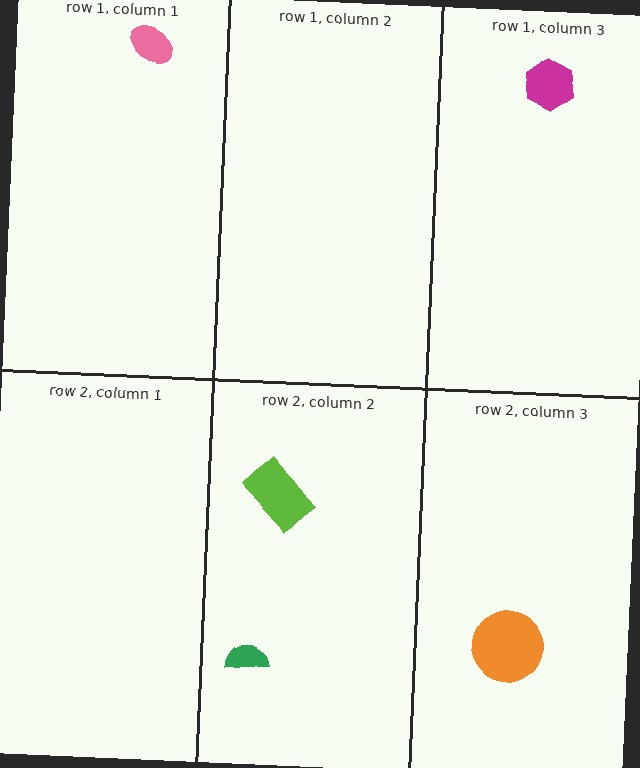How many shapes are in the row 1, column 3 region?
1.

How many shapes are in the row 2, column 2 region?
2.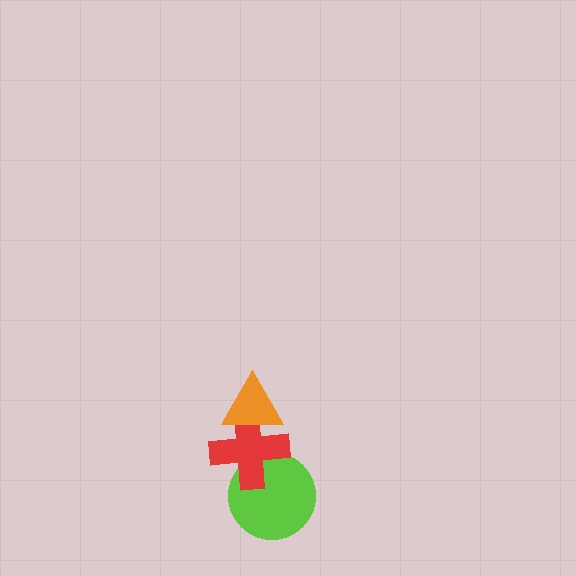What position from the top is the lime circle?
The lime circle is 3rd from the top.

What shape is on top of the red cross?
The orange triangle is on top of the red cross.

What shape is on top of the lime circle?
The red cross is on top of the lime circle.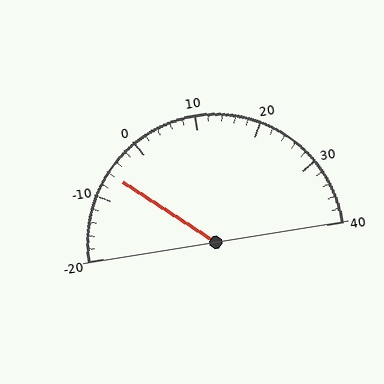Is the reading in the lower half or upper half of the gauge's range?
The reading is in the lower half of the range (-20 to 40).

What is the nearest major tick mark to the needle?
The nearest major tick mark is -10.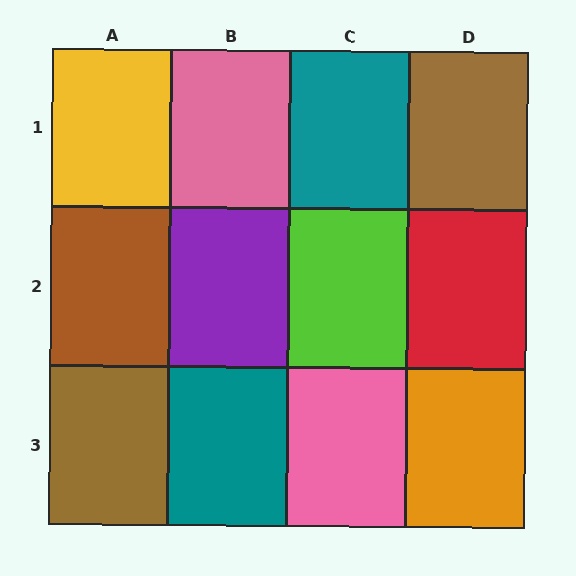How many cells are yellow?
1 cell is yellow.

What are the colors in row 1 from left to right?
Yellow, pink, teal, brown.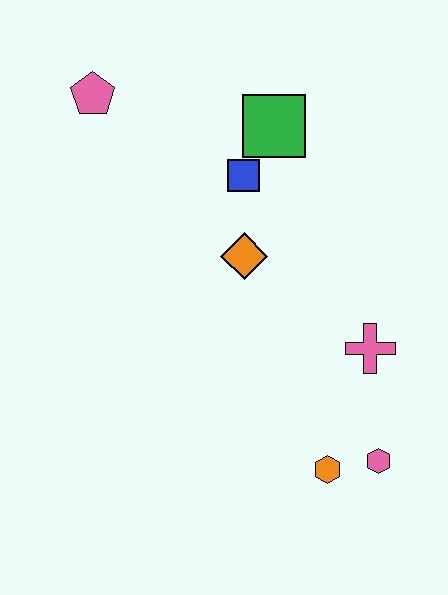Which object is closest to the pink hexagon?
The orange hexagon is closest to the pink hexagon.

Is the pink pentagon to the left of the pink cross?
Yes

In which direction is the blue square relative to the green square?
The blue square is below the green square.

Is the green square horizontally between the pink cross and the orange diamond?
Yes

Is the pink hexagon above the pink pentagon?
No